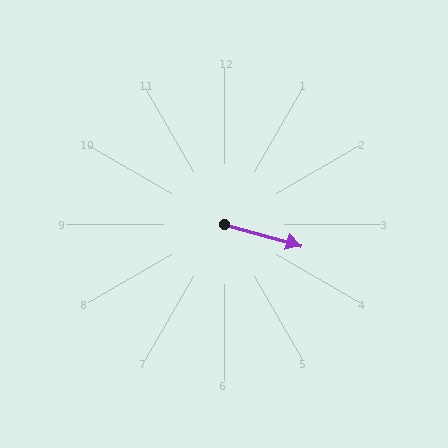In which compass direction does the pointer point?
East.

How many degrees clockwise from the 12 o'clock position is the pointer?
Approximately 105 degrees.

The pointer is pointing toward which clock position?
Roughly 4 o'clock.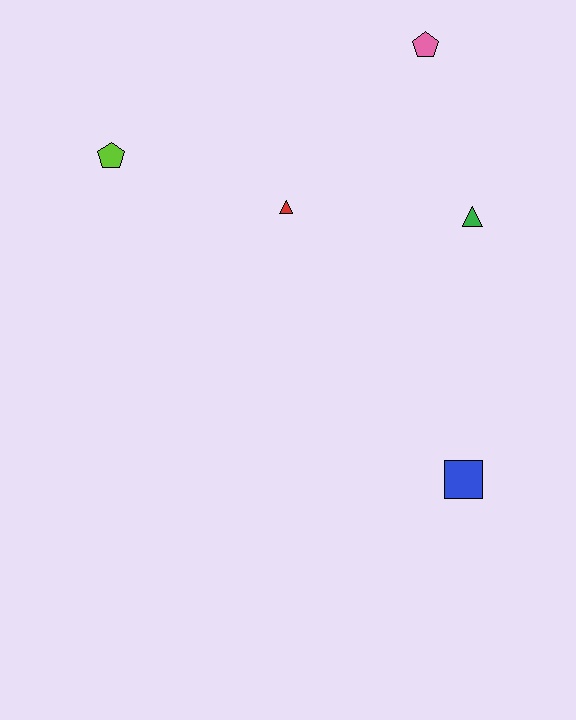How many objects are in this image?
There are 5 objects.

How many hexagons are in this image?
There are no hexagons.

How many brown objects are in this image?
There are no brown objects.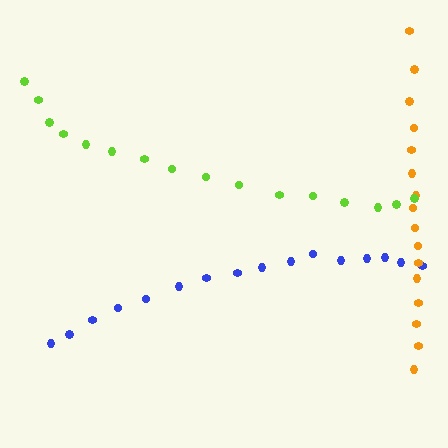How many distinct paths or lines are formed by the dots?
There are 3 distinct paths.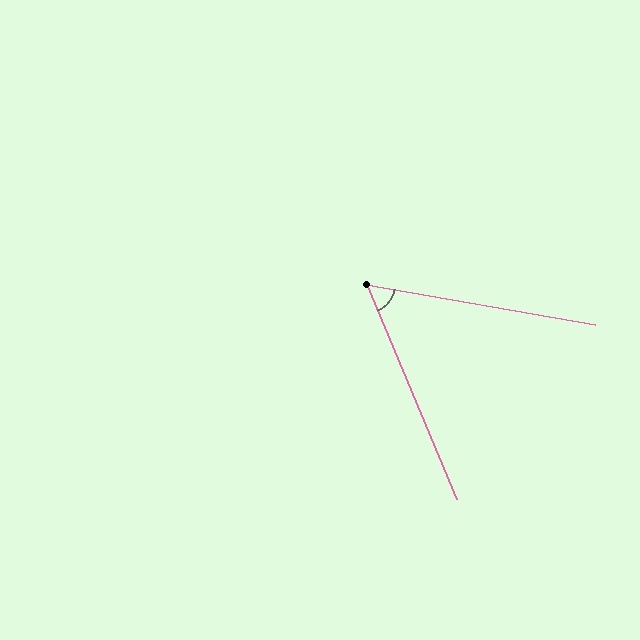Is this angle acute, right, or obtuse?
It is acute.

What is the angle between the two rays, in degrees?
Approximately 57 degrees.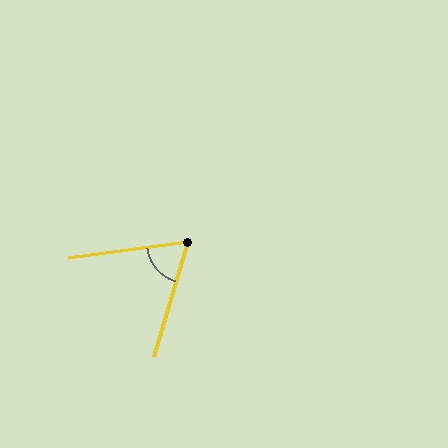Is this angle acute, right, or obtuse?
It is acute.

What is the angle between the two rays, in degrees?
Approximately 66 degrees.